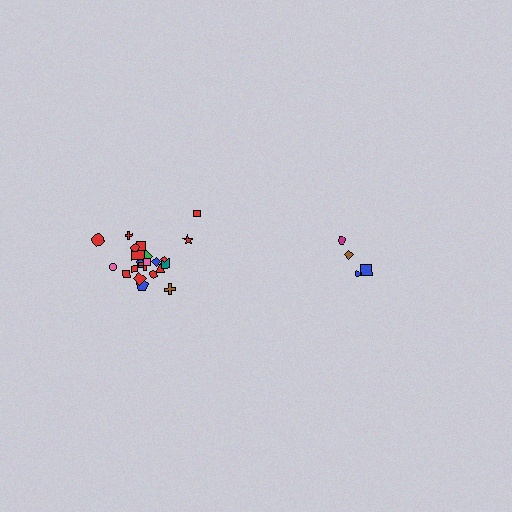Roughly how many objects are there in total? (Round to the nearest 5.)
Roughly 25 objects in total.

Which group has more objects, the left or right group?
The left group.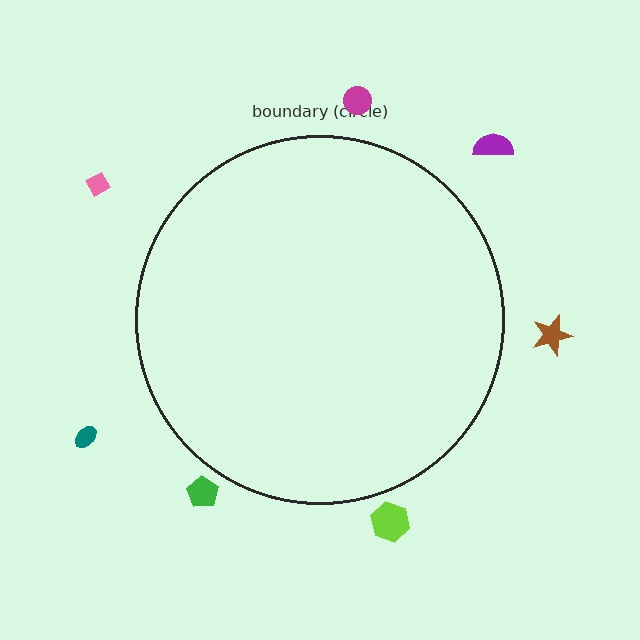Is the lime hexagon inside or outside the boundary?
Outside.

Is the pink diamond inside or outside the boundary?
Outside.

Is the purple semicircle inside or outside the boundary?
Outside.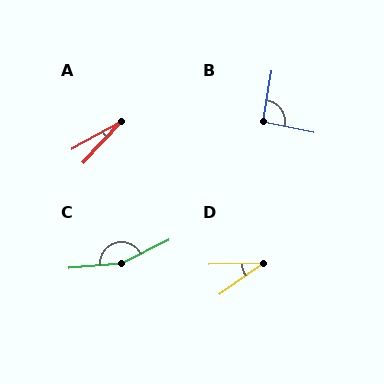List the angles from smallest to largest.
A (18°), D (34°), B (93°), C (159°).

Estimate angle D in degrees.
Approximately 34 degrees.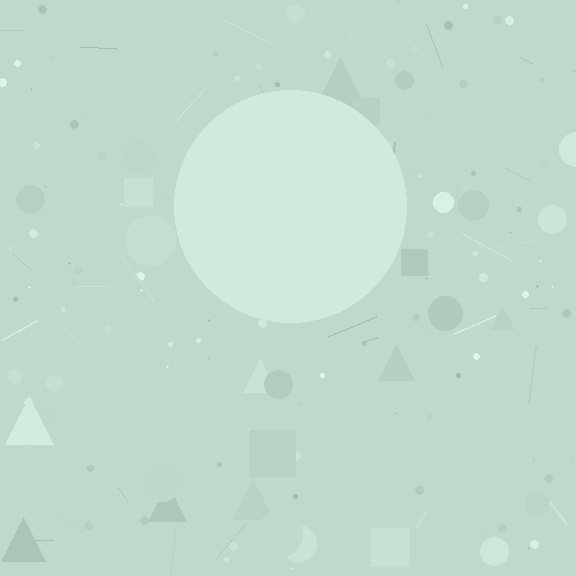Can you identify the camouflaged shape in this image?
The camouflaged shape is a circle.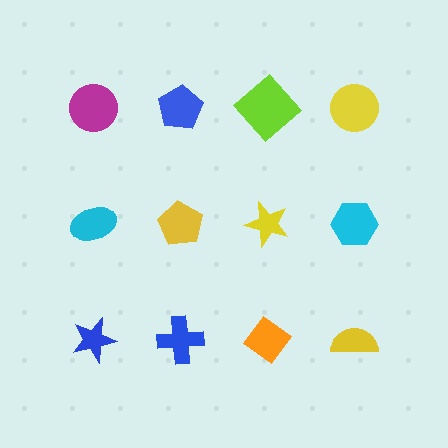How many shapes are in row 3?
4 shapes.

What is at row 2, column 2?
A yellow pentagon.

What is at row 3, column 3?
An orange diamond.